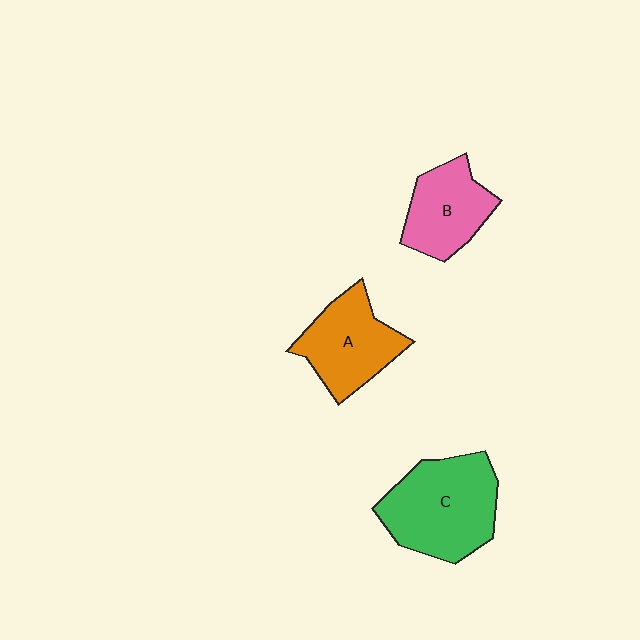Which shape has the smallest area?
Shape B (pink).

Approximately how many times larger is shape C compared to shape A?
Approximately 1.3 times.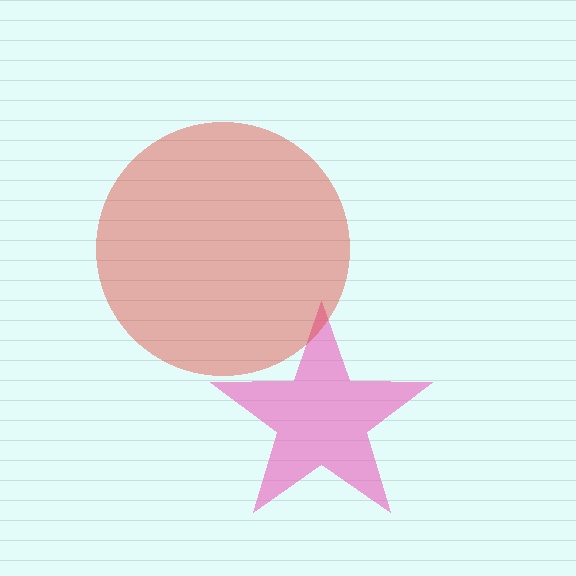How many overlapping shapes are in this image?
There are 2 overlapping shapes in the image.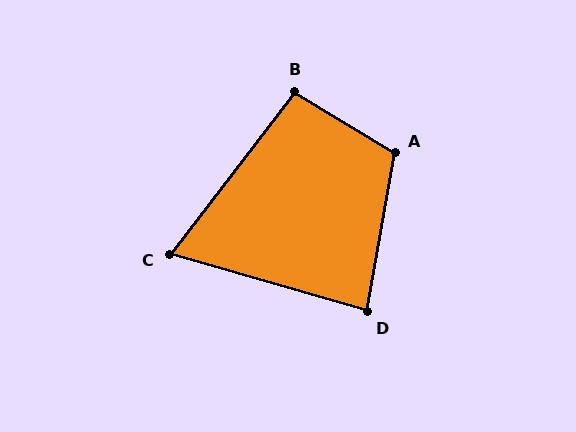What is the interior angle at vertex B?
Approximately 96 degrees (obtuse).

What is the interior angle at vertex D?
Approximately 84 degrees (acute).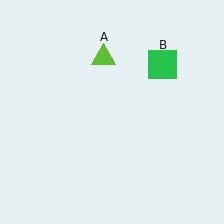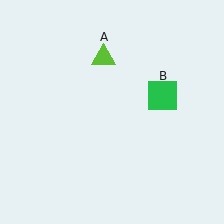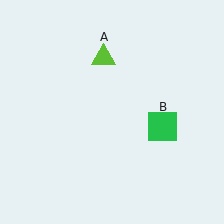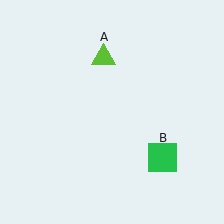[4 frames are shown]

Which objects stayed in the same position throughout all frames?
Lime triangle (object A) remained stationary.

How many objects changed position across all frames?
1 object changed position: green square (object B).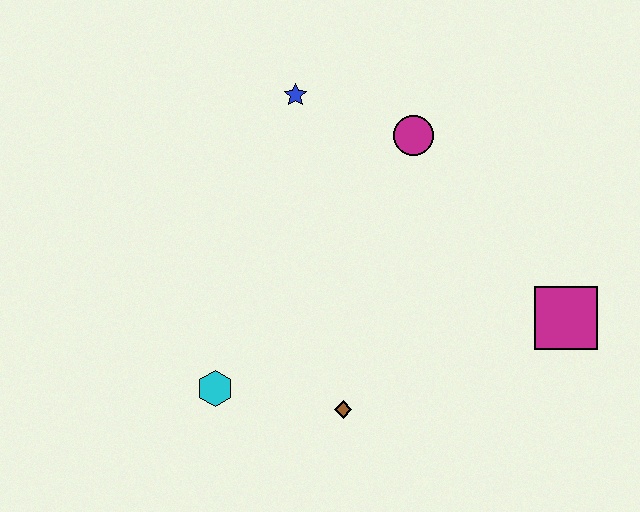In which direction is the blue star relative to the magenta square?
The blue star is to the left of the magenta square.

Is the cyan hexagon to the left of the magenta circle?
Yes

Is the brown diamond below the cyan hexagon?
Yes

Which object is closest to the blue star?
The magenta circle is closest to the blue star.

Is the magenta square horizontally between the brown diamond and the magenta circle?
No